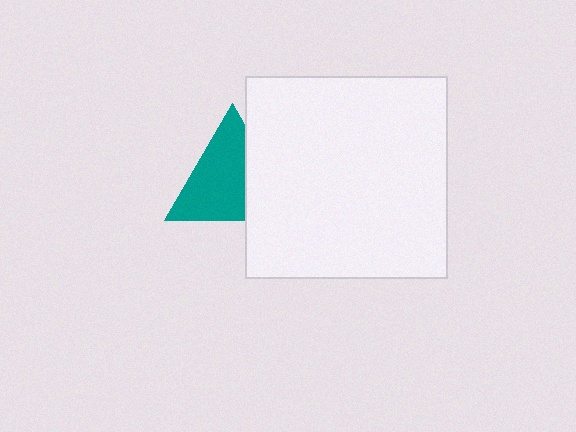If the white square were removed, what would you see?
You would see the complete teal triangle.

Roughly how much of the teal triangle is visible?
Most of it is visible (roughly 68%).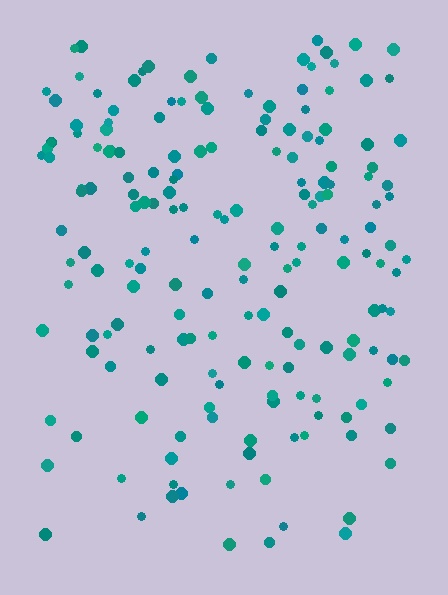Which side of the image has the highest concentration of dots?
The top.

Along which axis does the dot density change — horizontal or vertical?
Vertical.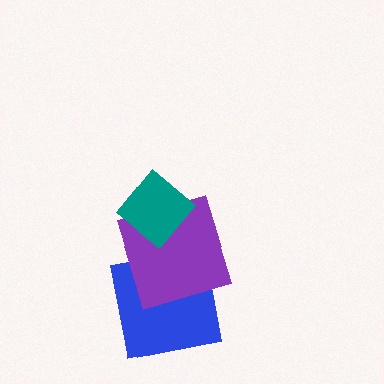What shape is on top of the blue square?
The purple square is on top of the blue square.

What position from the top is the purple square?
The purple square is 2nd from the top.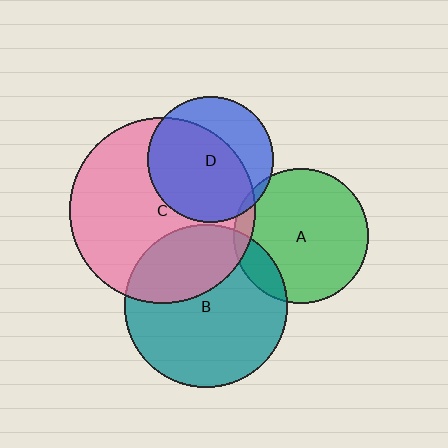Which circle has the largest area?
Circle C (pink).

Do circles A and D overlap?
Yes.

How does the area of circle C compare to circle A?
Approximately 1.9 times.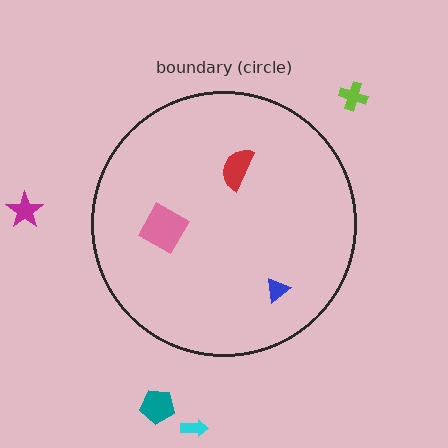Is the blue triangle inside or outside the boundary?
Inside.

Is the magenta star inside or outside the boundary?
Outside.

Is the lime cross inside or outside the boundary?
Outside.